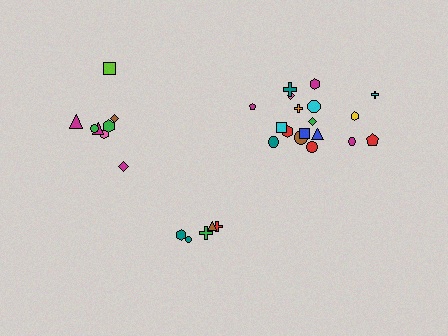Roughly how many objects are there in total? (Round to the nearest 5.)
Roughly 30 objects in total.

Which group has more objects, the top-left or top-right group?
The top-right group.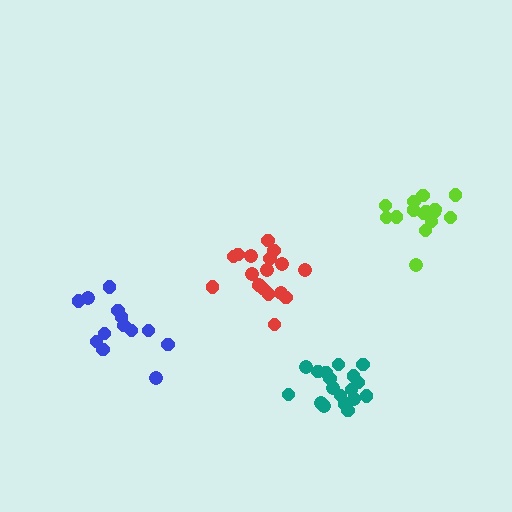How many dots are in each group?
Group 1: 15 dots, Group 2: 18 dots, Group 3: 13 dots, Group 4: 18 dots (64 total).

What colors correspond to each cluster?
The clusters are colored: lime, red, blue, teal.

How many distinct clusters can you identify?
There are 4 distinct clusters.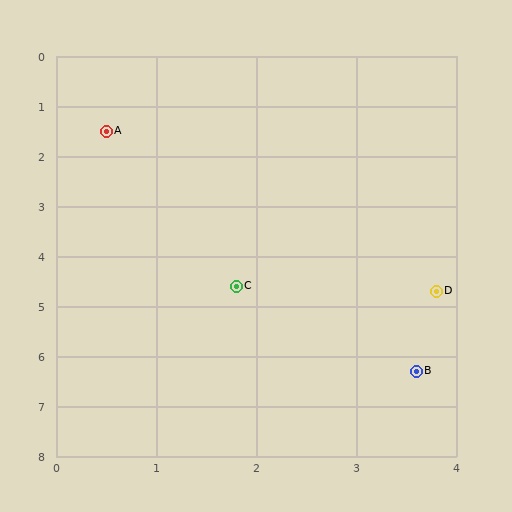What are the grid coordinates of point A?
Point A is at approximately (0.5, 1.5).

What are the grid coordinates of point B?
Point B is at approximately (3.6, 6.3).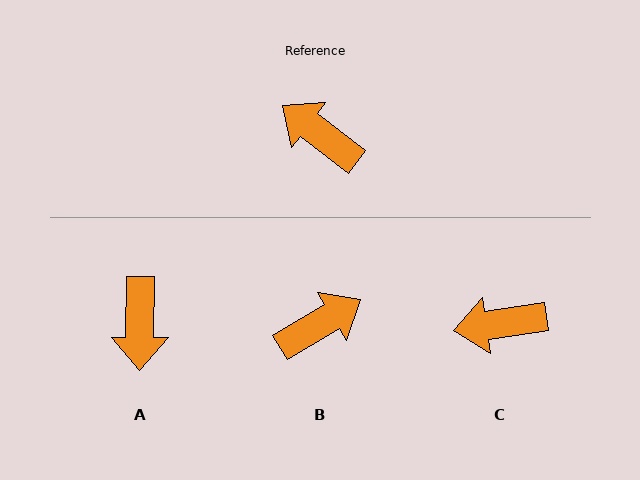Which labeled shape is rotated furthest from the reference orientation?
A, about 127 degrees away.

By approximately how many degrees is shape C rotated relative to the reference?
Approximately 46 degrees counter-clockwise.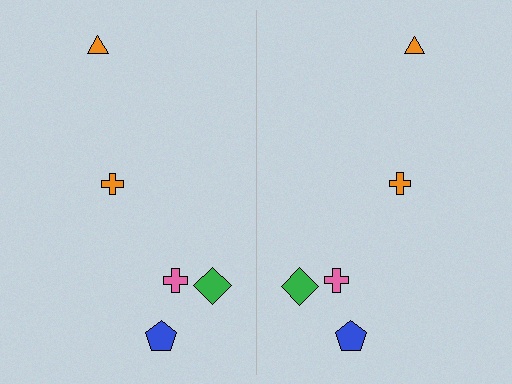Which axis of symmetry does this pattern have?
The pattern has a vertical axis of symmetry running through the center of the image.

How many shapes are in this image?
There are 10 shapes in this image.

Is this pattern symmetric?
Yes, this pattern has bilateral (reflection) symmetry.